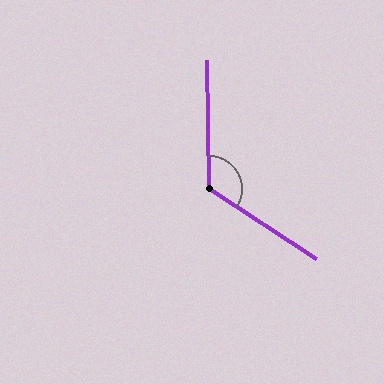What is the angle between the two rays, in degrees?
Approximately 123 degrees.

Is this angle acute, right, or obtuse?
It is obtuse.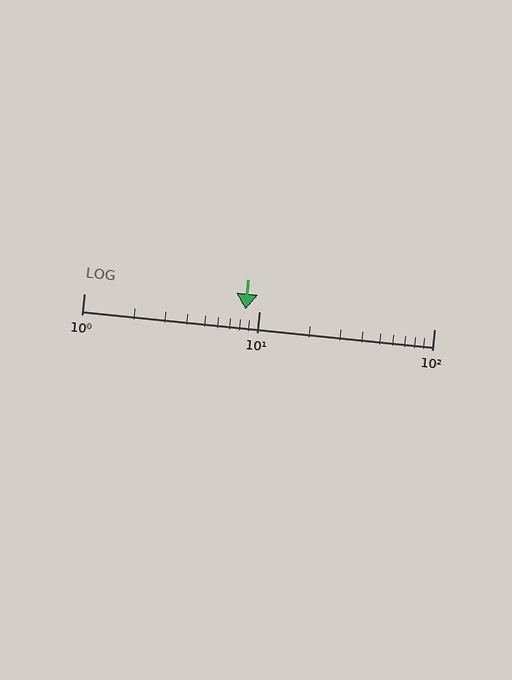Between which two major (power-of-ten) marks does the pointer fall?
The pointer is between 1 and 10.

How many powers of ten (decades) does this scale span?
The scale spans 2 decades, from 1 to 100.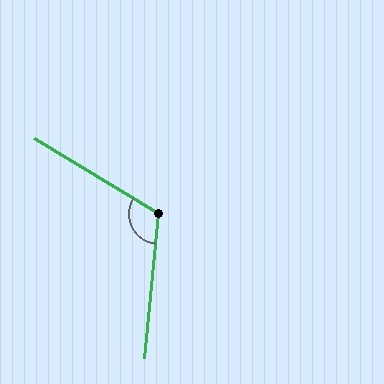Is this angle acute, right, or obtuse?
It is obtuse.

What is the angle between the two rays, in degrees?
Approximately 116 degrees.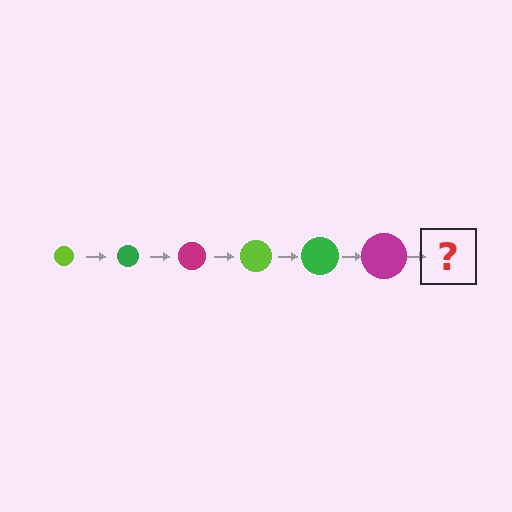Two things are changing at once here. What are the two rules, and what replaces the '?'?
The two rules are that the circle grows larger each step and the color cycles through lime, green, and magenta. The '?' should be a lime circle, larger than the previous one.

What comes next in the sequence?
The next element should be a lime circle, larger than the previous one.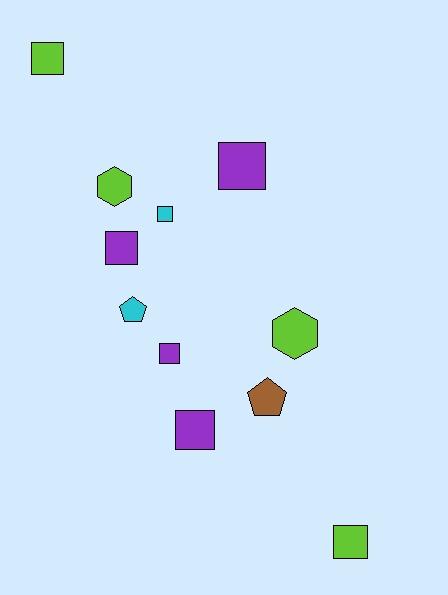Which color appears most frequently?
Purple, with 4 objects.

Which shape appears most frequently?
Square, with 7 objects.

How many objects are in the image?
There are 11 objects.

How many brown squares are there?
There are no brown squares.